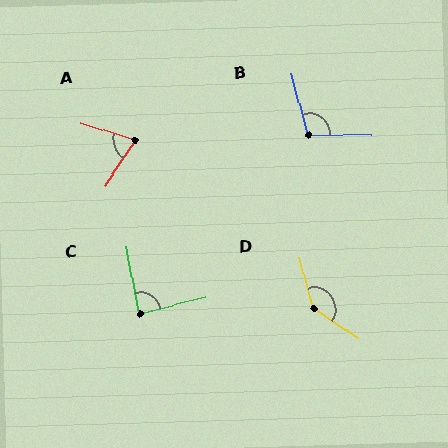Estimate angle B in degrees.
Approximately 105 degrees.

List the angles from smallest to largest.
A (74°), C (86°), B (105°), D (139°).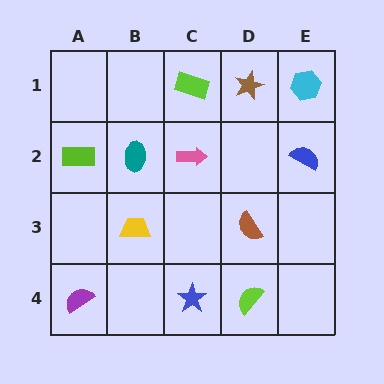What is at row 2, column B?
A teal ellipse.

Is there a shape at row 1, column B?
No, that cell is empty.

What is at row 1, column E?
A cyan hexagon.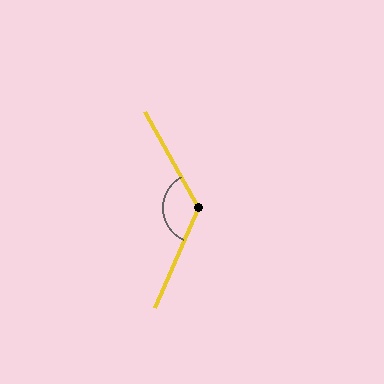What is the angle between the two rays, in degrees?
Approximately 128 degrees.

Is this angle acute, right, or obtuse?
It is obtuse.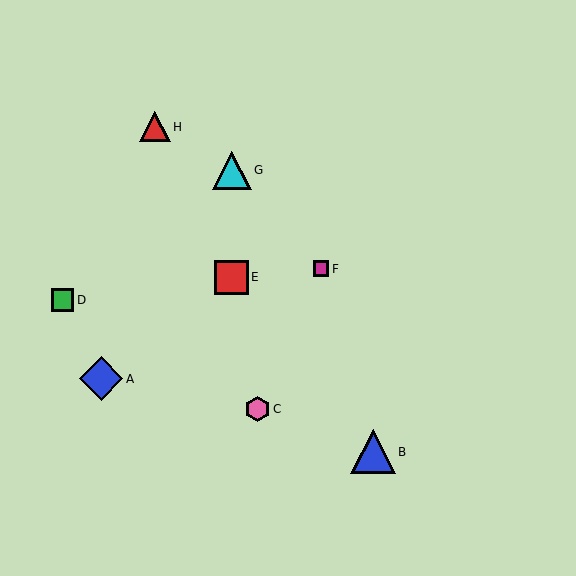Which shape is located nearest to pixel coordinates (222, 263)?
The red square (labeled E) at (231, 277) is nearest to that location.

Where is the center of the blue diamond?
The center of the blue diamond is at (101, 379).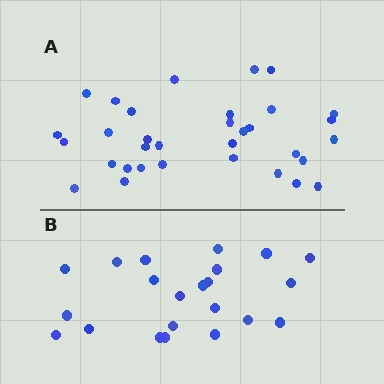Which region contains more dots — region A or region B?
Region A (the top region) has more dots.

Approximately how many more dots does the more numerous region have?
Region A has roughly 12 or so more dots than region B.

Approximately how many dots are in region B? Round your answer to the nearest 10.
About 20 dots. (The exact count is 22, which rounds to 20.)